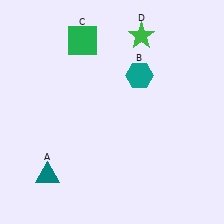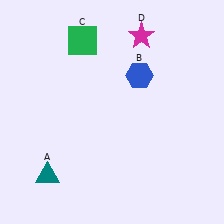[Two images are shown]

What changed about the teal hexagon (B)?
In Image 1, B is teal. In Image 2, it changed to blue.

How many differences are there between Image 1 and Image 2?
There are 2 differences between the two images.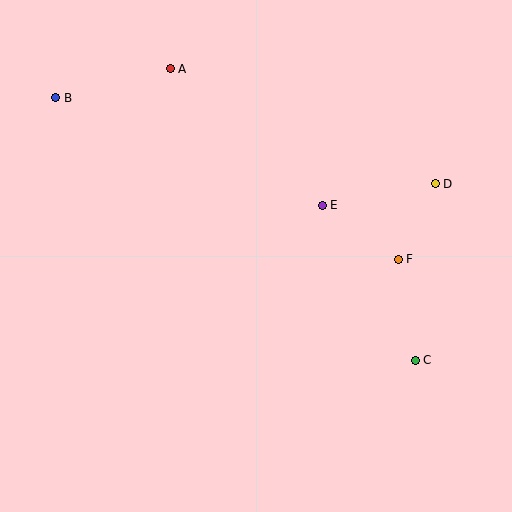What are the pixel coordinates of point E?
Point E is at (322, 205).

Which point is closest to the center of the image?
Point E at (322, 205) is closest to the center.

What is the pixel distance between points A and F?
The distance between A and F is 297 pixels.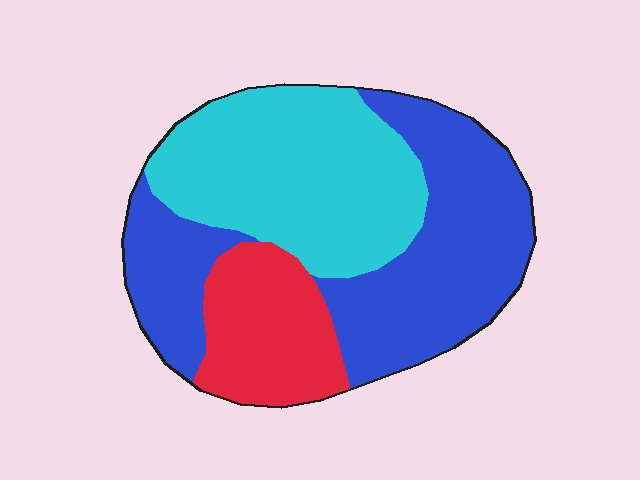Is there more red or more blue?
Blue.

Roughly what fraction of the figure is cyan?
Cyan covers about 35% of the figure.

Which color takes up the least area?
Red, at roughly 20%.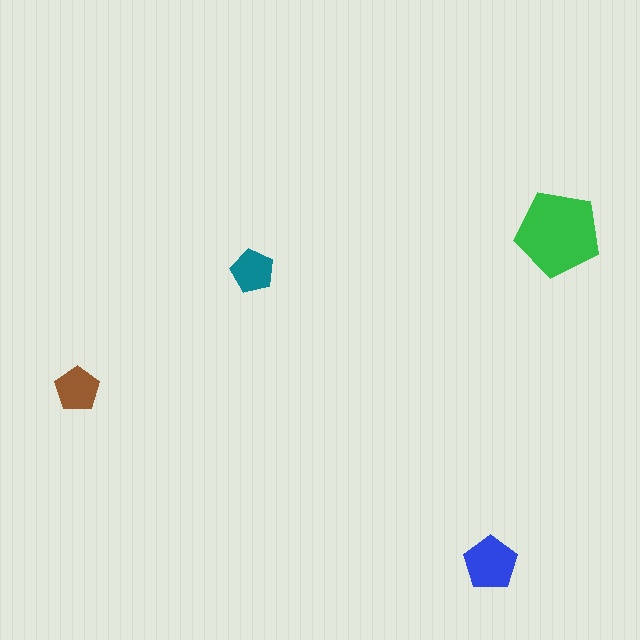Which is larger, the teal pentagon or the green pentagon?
The green one.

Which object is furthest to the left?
The brown pentagon is leftmost.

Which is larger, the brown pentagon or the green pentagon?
The green one.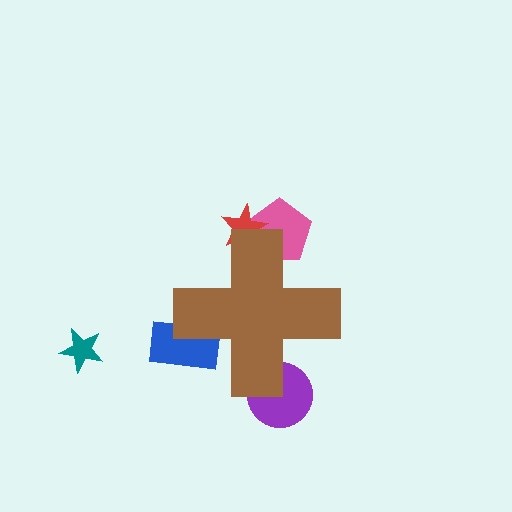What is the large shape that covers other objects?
A brown cross.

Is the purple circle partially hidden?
Yes, the purple circle is partially hidden behind the brown cross.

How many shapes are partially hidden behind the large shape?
4 shapes are partially hidden.